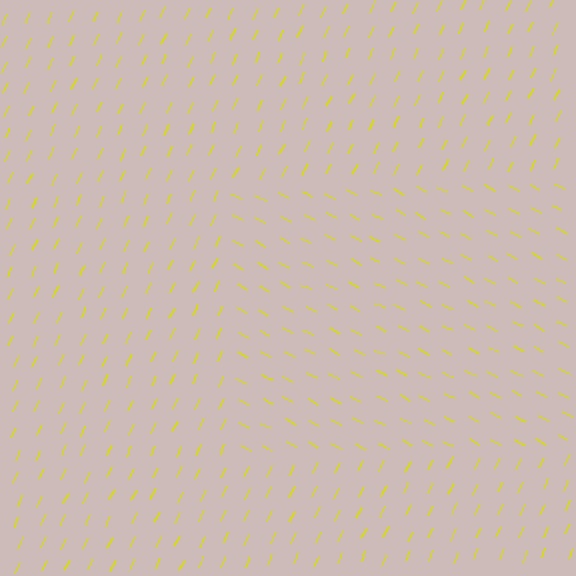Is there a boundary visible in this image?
Yes, there is a texture boundary formed by a change in line orientation.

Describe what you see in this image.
The image is filled with small yellow line segments. A rectangle region in the image has lines oriented differently from the surrounding lines, creating a visible texture boundary.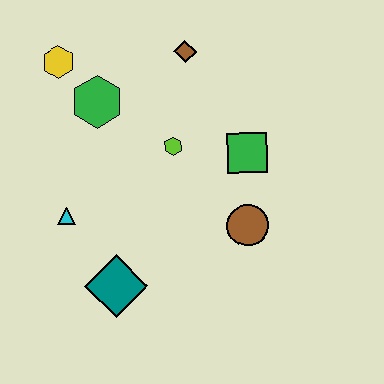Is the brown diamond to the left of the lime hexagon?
No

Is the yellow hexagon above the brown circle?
Yes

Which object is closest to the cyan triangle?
The teal diamond is closest to the cyan triangle.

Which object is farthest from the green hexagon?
The brown circle is farthest from the green hexagon.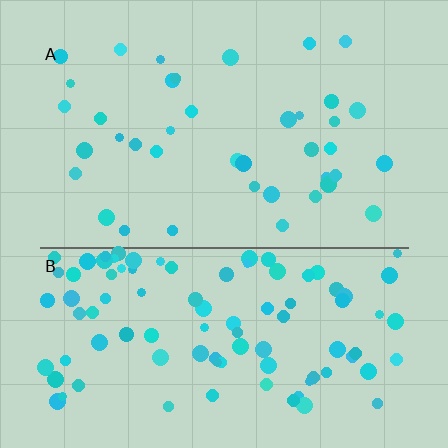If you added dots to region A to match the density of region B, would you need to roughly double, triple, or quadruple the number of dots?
Approximately double.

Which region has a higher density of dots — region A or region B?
B (the bottom).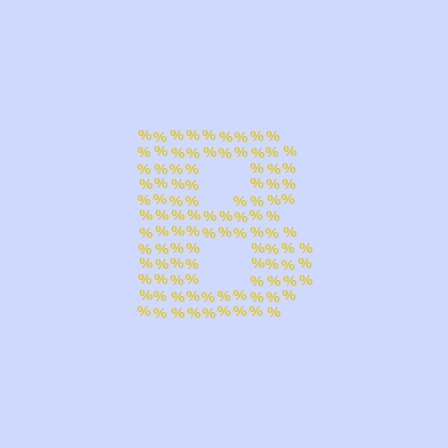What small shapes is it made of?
It is made of small percent signs.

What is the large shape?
The large shape is the letter B.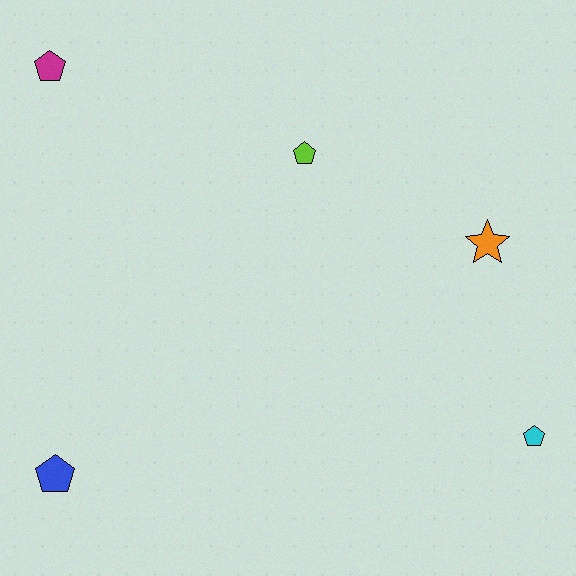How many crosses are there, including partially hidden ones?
There are no crosses.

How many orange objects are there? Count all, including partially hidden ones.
There is 1 orange object.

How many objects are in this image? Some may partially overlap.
There are 5 objects.